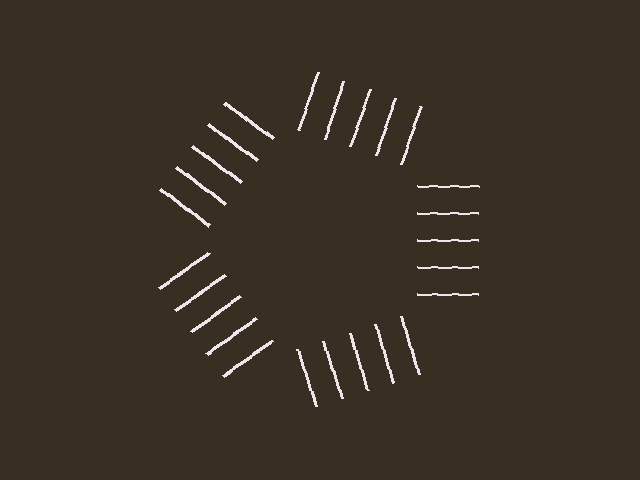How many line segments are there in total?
25 — 5 along each of the 5 edges.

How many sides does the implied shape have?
5 sides — the line-ends trace a pentagon.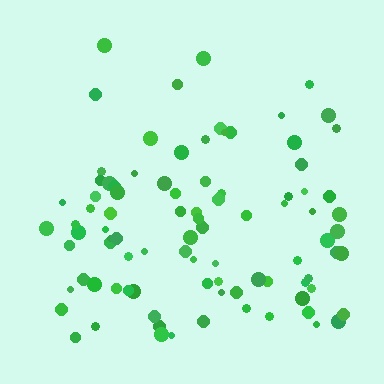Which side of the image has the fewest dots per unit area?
The top.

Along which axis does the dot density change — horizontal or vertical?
Vertical.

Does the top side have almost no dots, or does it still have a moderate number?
Still a moderate number, just noticeably fewer than the bottom.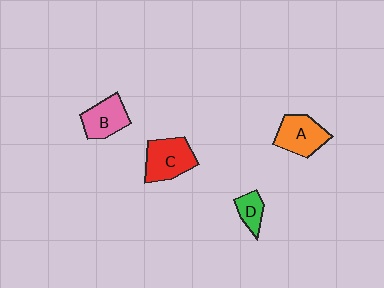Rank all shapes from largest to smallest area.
From largest to smallest: C (red), A (orange), B (pink), D (green).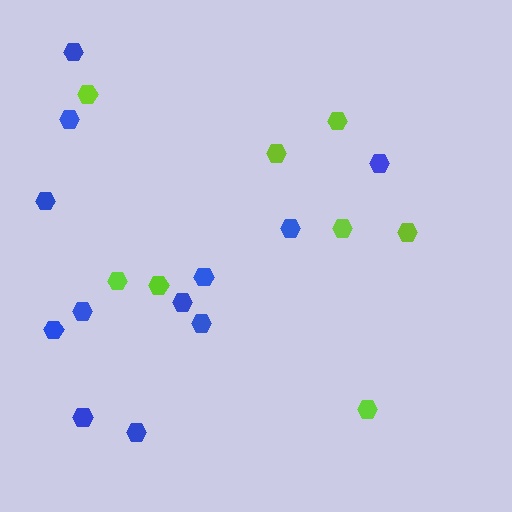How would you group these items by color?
There are 2 groups: one group of blue hexagons (12) and one group of lime hexagons (8).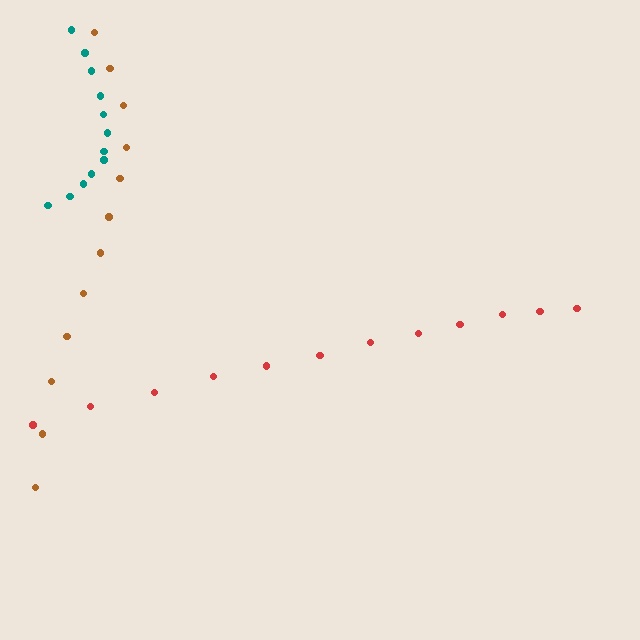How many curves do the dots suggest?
There are 3 distinct paths.